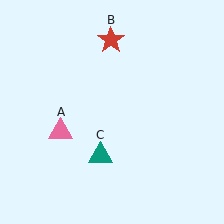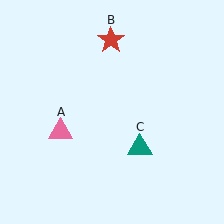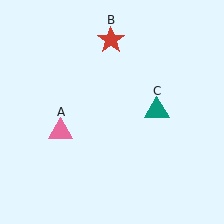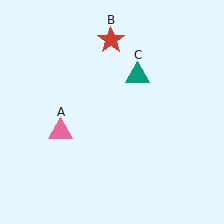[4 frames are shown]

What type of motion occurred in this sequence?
The teal triangle (object C) rotated counterclockwise around the center of the scene.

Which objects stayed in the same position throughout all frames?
Pink triangle (object A) and red star (object B) remained stationary.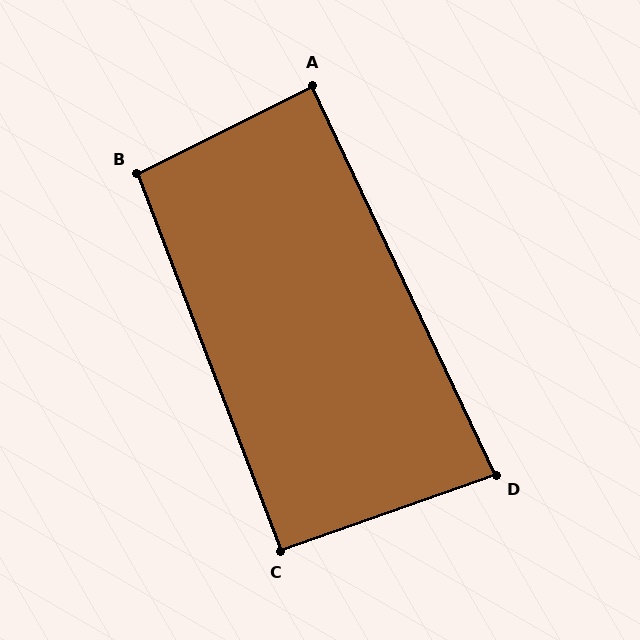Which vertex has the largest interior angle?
B, at approximately 96 degrees.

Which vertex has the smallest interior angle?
D, at approximately 84 degrees.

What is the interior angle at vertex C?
Approximately 91 degrees (approximately right).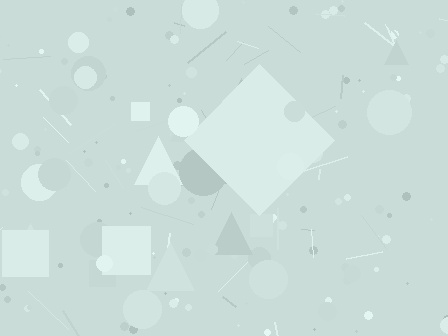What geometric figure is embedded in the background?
A diamond is embedded in the background.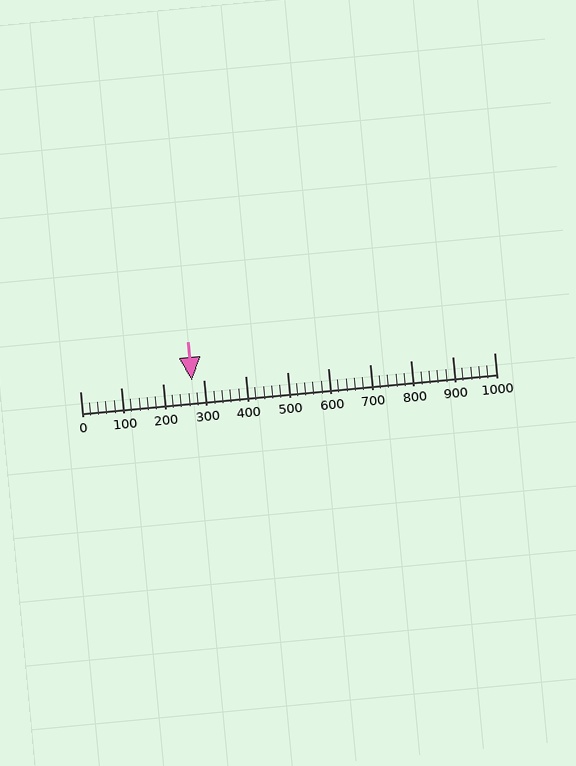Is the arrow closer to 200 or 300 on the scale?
The arrow is closer to 300.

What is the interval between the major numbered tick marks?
The major tick marks are spaced 100 units apart.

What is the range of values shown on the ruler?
The ruler shows values from 0 to 1000.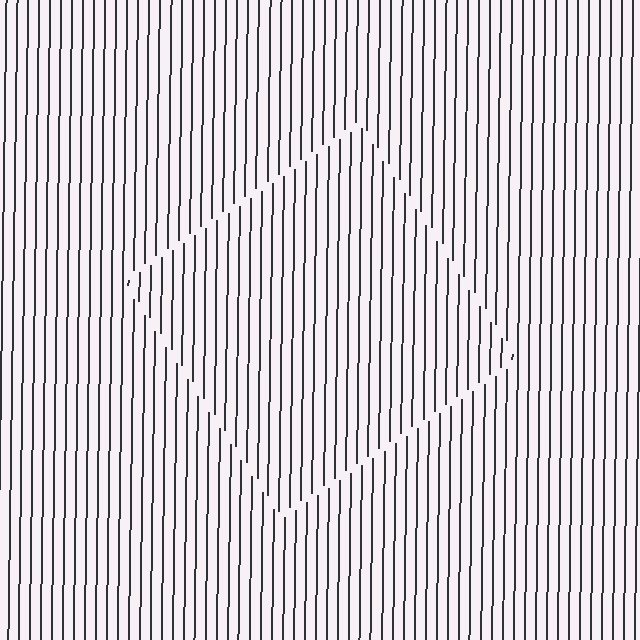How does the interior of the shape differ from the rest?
The interior of the shape contains the same grating, shifted by half a period — the contour is defined by the phase discontinuity where line-ends from the inner and outer gratings abut.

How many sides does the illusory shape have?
4 sides — the line-ends trace a square.